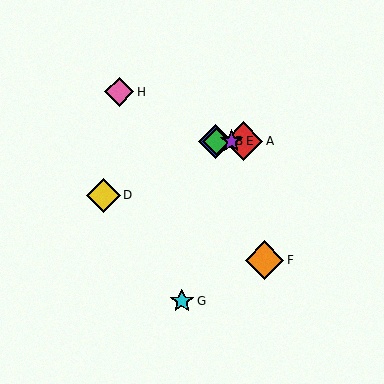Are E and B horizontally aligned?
Yes, both are at y≈141.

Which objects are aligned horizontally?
Objects A, B, C, E are aligned horizontally.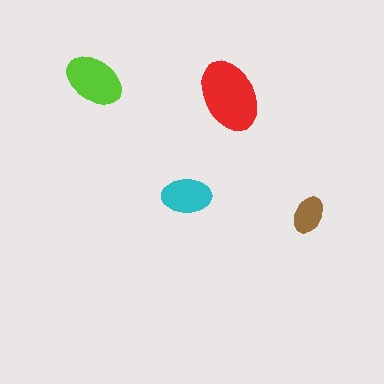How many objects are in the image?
There are 4 objects in the image.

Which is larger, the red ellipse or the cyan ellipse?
The red one.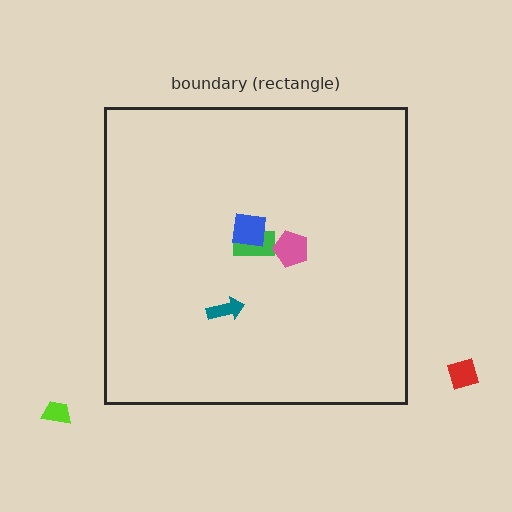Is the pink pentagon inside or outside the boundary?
Inside.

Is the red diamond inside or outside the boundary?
Outside.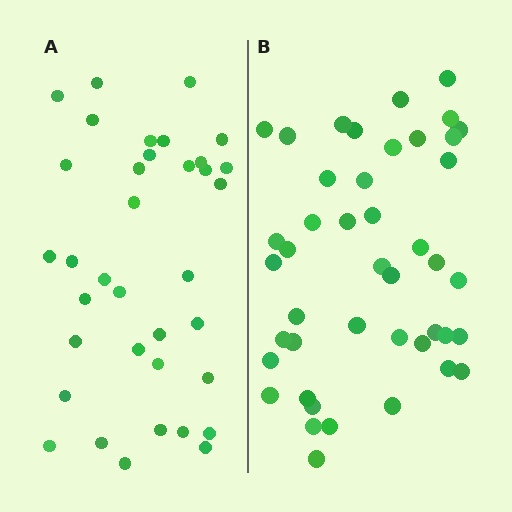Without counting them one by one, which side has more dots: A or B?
Region B (the right region) has more dots.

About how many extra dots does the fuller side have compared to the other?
Region B has roughly 8 or so more dots than region A.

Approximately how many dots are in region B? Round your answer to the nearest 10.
About 40 dots. (The exact count is 44, which rounds to 40.)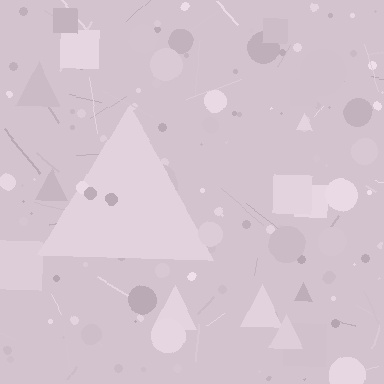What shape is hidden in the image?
A triangle is hidden in the image.